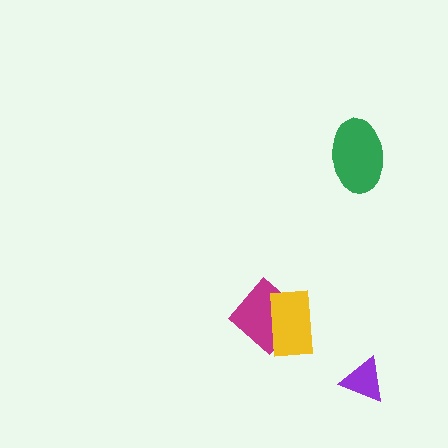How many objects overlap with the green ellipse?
0 objects overlap with the green ellipse.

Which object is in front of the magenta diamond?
The yellow rectangle is in front of the magenta diamond.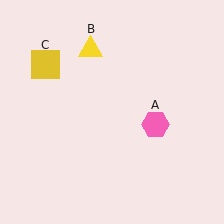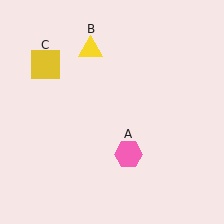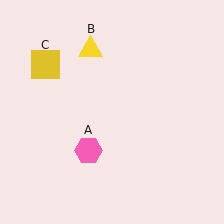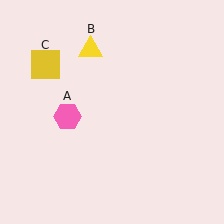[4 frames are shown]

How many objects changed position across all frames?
1 object changed position: pink hexagon (object A).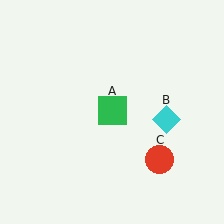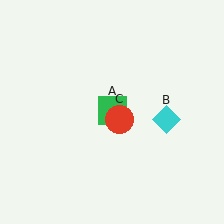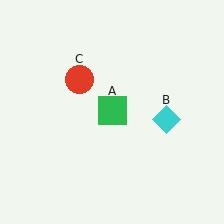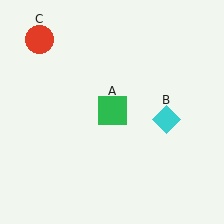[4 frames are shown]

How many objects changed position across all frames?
1 object changed position: red circle (object C).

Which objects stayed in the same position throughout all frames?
Green square (object A) and cyan diamond (object B) remained stationary.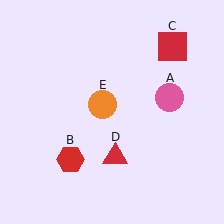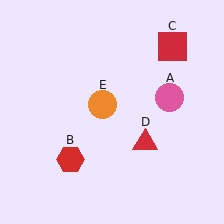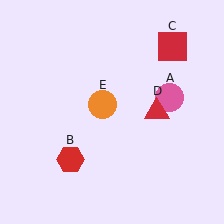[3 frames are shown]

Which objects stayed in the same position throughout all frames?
Pink circle (object A) and red hexagon (object B) and red square (object C) and orange circle (object E) remained stationary.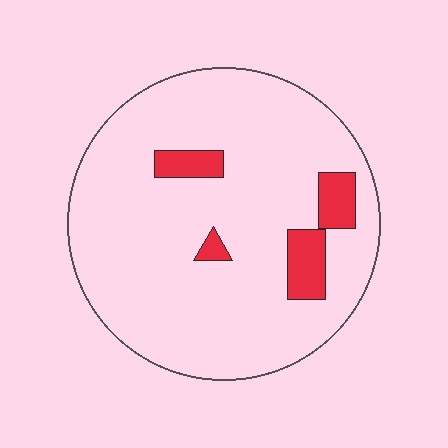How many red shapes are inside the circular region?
4.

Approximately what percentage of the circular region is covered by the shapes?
Approximately 10%.